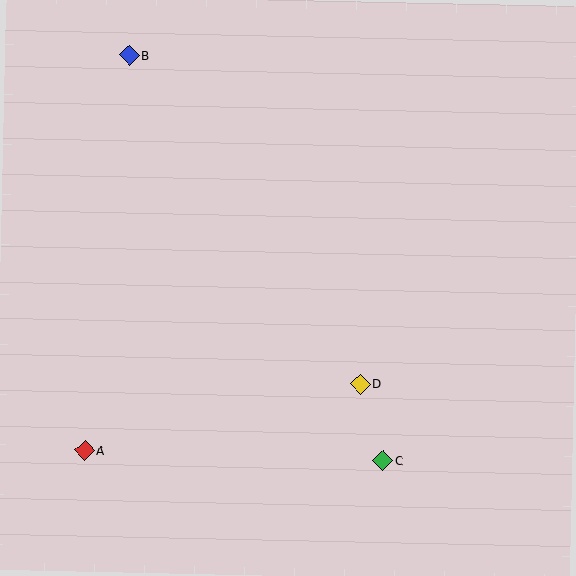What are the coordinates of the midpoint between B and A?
The midpoint between B and A is at (107, 253).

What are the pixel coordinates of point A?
Point A is at (85, 450).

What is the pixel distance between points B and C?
The distance between B and C is 478 pixels.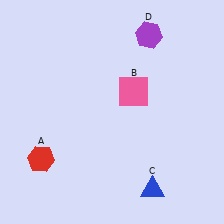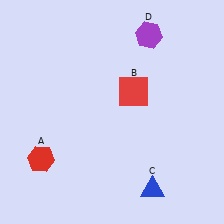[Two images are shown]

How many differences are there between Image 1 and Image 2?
There is 1 difference between the two images.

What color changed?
The square (B) changed from pink in Image 1 to red in Image 2.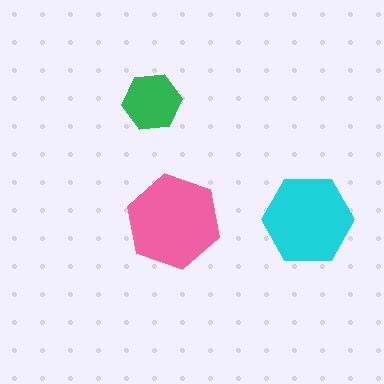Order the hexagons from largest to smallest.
the pink one, the cyan one, the green one.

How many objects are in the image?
There are 3 objects in the image.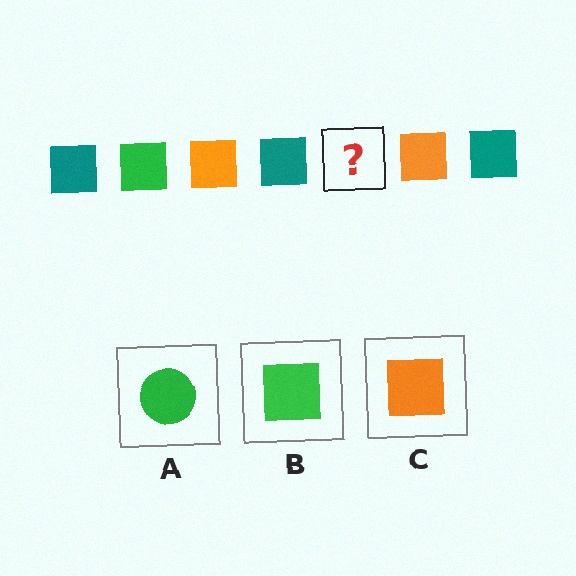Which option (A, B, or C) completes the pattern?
B.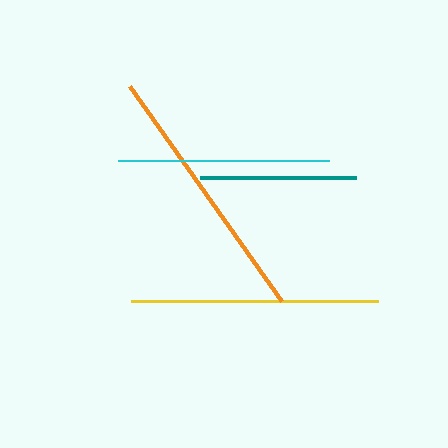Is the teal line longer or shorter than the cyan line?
The cyan line is longer than the teal line.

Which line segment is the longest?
The orange line is the longest at approximately 263 pixels.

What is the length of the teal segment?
The teal segment is approximately 155 pixels long.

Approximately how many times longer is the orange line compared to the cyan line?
The orange line is approximately 1.2 times the length of the cyan line.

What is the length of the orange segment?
The orange segment is approximately 263 pixels long.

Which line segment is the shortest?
The teal line is the shortest at approximately 155 pixels.